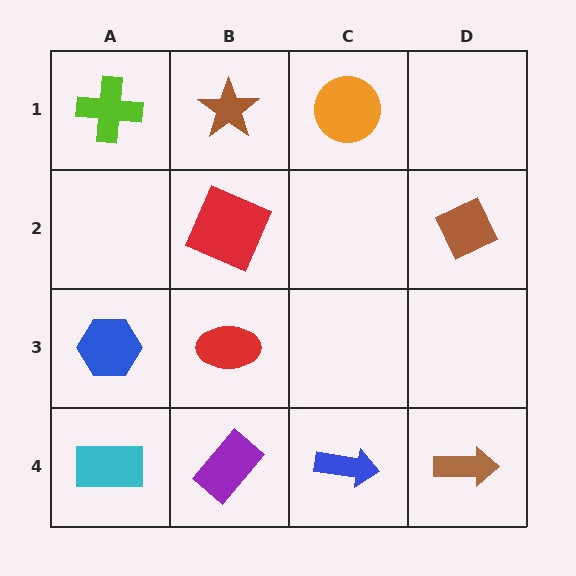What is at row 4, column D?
A brown arrow.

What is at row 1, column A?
A lime cross.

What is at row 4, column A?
A cyan rectangle.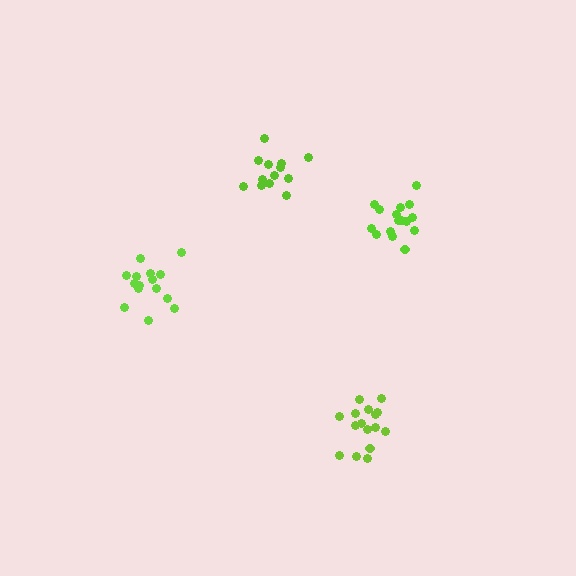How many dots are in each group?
Group 1: 13 dots, Group 2: 16 dots, Group 3: 15 dots, Group 4: 16 dots (60 total).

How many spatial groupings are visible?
There are 4 spatial groupings.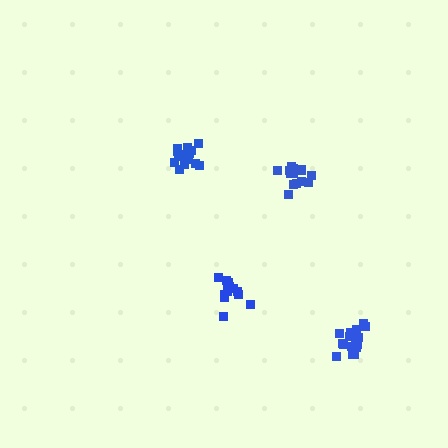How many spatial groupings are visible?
There are 4 spatial groupings.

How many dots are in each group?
Group 1: 15 dots, Group 2: 13 dots, Group 3: 18 dots, Group 4: 15 dots (61 total).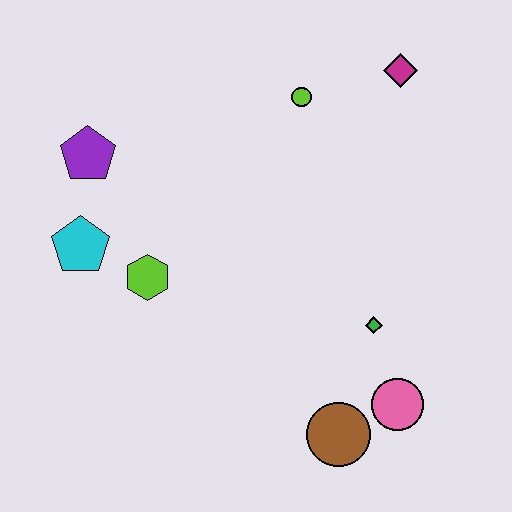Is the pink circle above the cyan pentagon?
No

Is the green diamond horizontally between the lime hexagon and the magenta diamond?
Yes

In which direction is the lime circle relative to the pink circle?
The lime circle is above the pink circle.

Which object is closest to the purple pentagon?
The cyan pentagon is closest to the purple pentagon.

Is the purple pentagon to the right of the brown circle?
No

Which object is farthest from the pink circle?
The purple pentagon is farthest from the pink circle.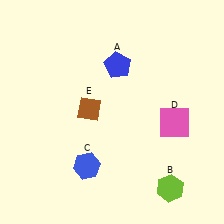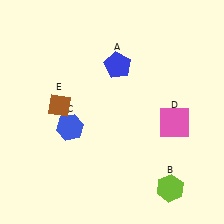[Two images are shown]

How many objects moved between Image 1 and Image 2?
2 objects moved between the two images.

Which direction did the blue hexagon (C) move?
The blue hexagon (C) moved up.